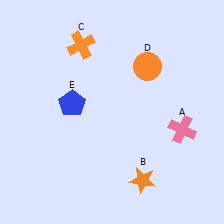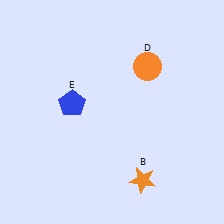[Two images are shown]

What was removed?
The pink cross (A), the orange cross (C) were removed in Image 2.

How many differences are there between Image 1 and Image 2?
There are 2 differences between the two images.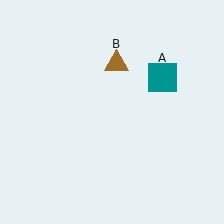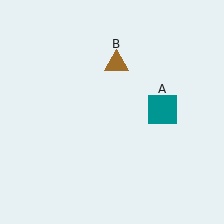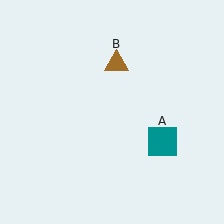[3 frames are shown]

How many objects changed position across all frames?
1 object changed position: teal square (object A).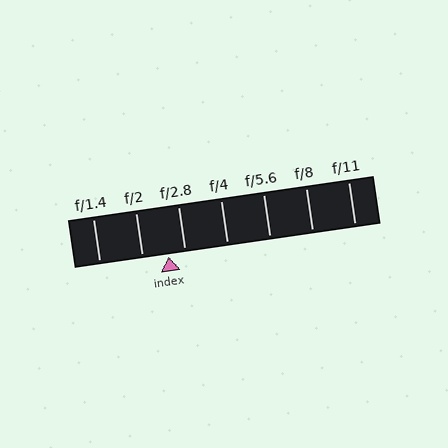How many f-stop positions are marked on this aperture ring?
There are 7 f-stop positions marked.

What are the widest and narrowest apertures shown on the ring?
The widest aperture shown is f/1.4 and the narrowest is f/11.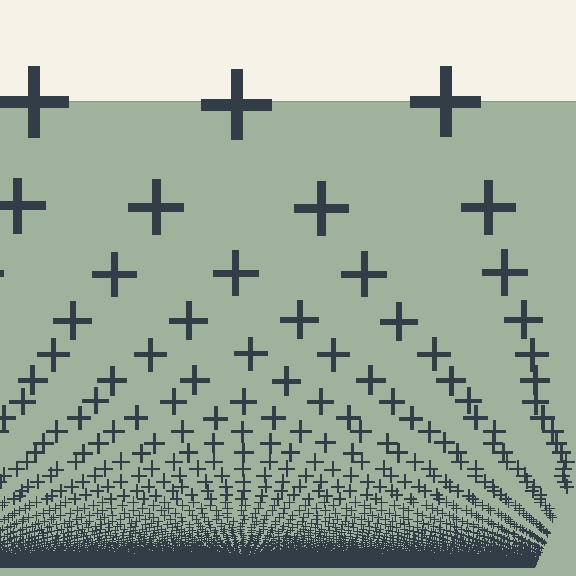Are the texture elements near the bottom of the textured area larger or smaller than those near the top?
Smaller. The gradient is inverted — elements near the bottom are smaller and denser.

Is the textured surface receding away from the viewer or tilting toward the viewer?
The surface appears to tilt toward the viewer. Texture elements get larger and sparser toward the top.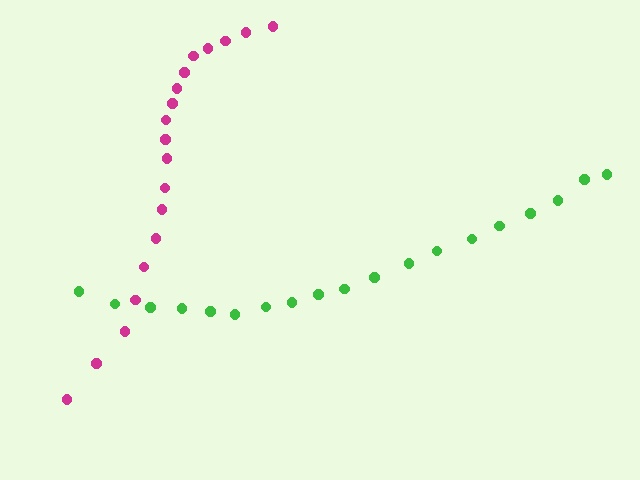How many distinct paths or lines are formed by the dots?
There are 2 distinct paths.